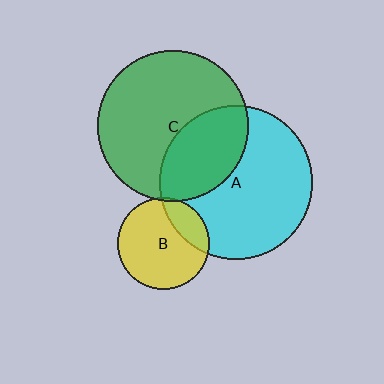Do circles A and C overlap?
Yes.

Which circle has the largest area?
Circle A (cyan).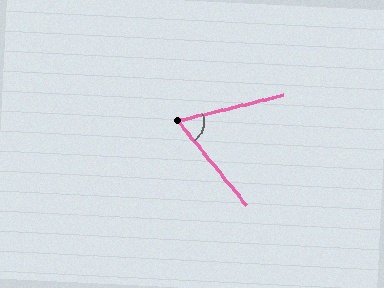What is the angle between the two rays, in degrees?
Approximately 64 degrees.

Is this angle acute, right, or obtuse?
It is acute.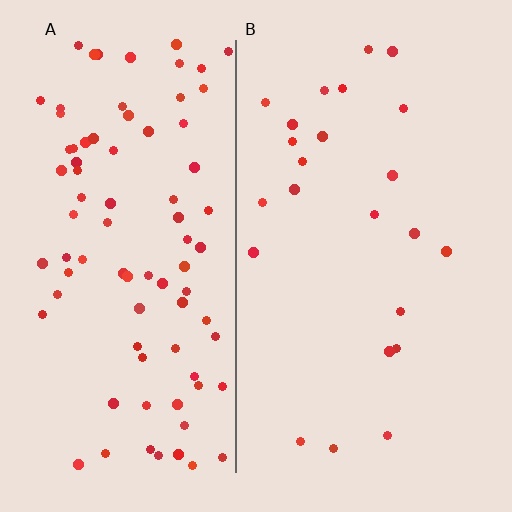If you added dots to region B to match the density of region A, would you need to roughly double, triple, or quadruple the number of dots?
Approximately quadruple.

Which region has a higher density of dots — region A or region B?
A (the left).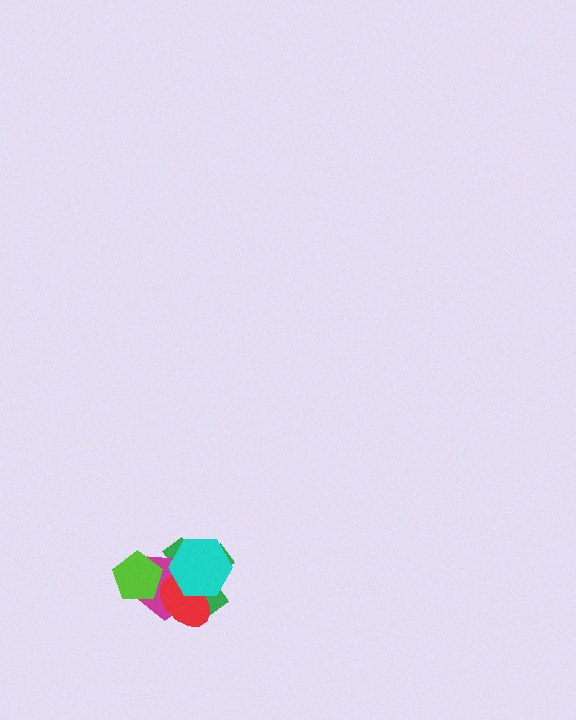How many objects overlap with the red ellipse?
3 objects overlap with the red ellipse.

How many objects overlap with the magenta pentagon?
4 objects overlap with the magenta pentagon.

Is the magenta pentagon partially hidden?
Yes, it is partially covered by another shape.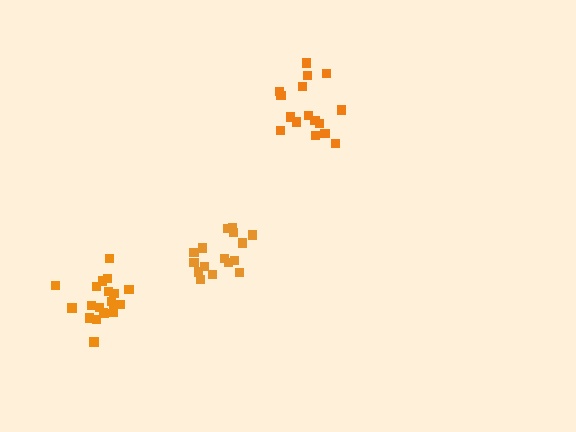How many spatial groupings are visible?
There are 3 spatial groupings.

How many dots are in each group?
Group 1: 20 dots, Group 2: 16 dots, Group 3: 17 dots (53 total).